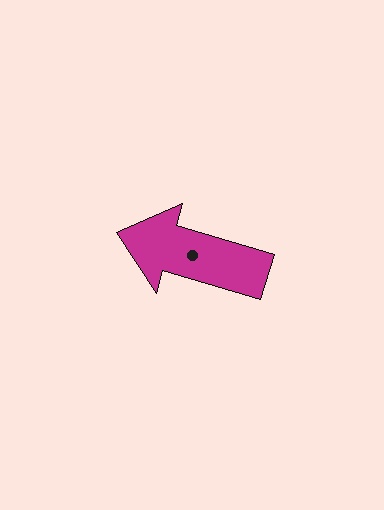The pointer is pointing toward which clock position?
Roughly 10 o'clock.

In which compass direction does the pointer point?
West.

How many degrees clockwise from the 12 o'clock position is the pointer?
Approximately 286 degrees.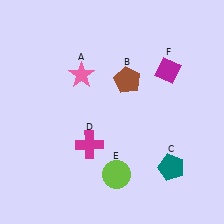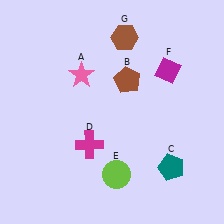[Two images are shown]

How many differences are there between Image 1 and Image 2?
There is 1 difference between the two images.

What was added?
A brown hexagon (G) was added in Image 2.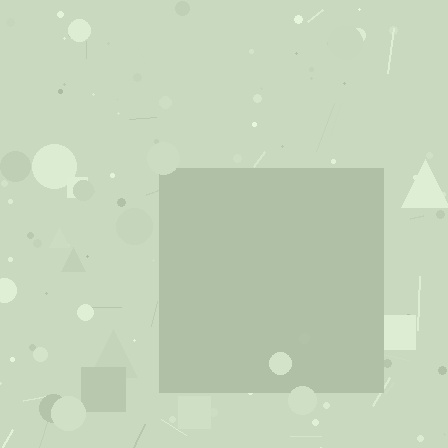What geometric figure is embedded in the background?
A square is embedded in the background.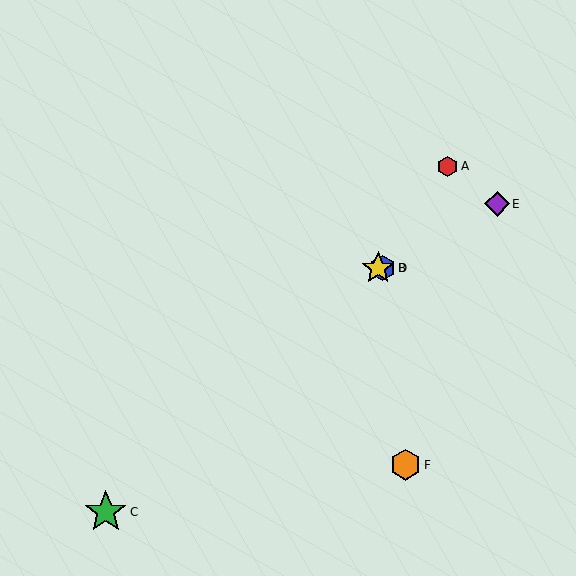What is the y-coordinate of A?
Object A is at y≈166.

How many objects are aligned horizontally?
2 objects (B, D) are aligned horizontally.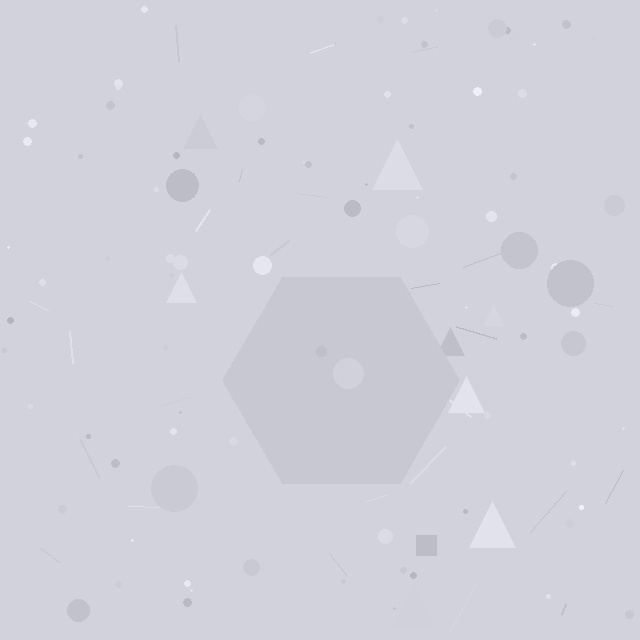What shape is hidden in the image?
A hexagon is hidden in the image.